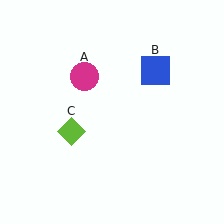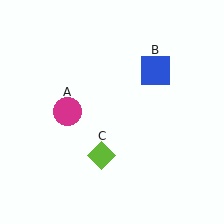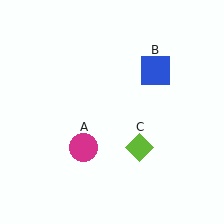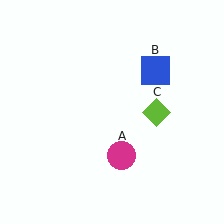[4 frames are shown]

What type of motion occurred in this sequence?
The magenta circle (object A), lime diamond (object C) rotated counterclockwise around the center of the scene.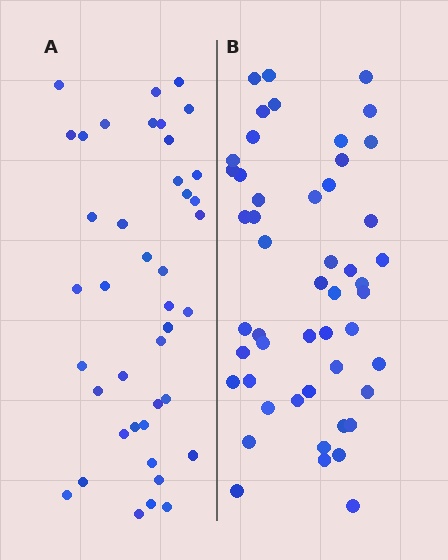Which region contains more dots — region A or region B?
Region B (the right region) has more dots.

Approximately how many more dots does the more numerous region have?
Region B has roughly 8 or so more dots than region A.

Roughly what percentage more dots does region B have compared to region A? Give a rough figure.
About 20% more.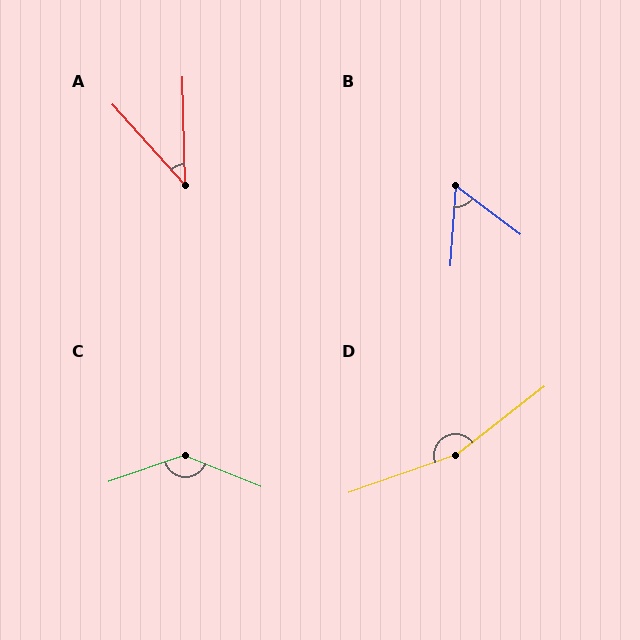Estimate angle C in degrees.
Approximately 139 degrees.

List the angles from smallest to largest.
A (40°), B (57°), C (139°), D (162°).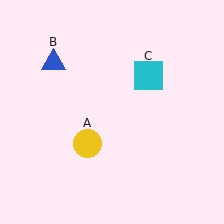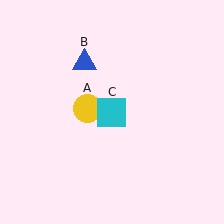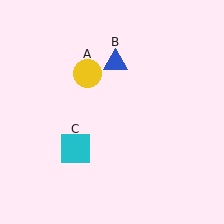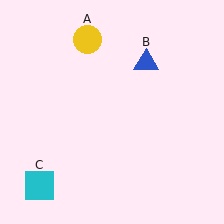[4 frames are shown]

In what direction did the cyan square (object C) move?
The cyan square (object C) moved down and to the left.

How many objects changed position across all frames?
3 objects changed position: yellow circle (object A), blue triangle (object B), cyan square (object C).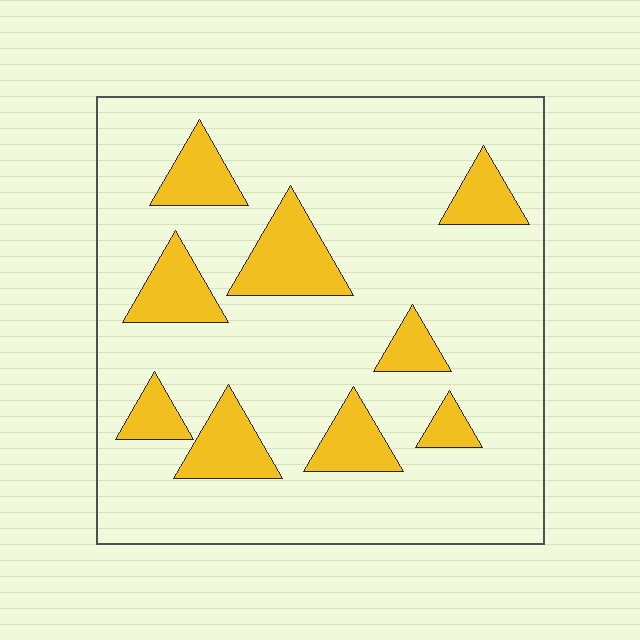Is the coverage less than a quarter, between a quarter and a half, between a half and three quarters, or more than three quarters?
Less than a quarter.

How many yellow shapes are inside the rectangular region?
9.